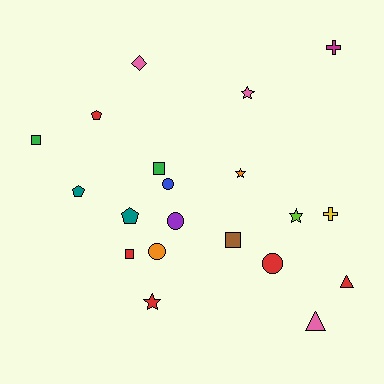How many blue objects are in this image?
There is 1 blue object.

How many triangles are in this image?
There are 2 triangles.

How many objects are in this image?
There are 20 objects.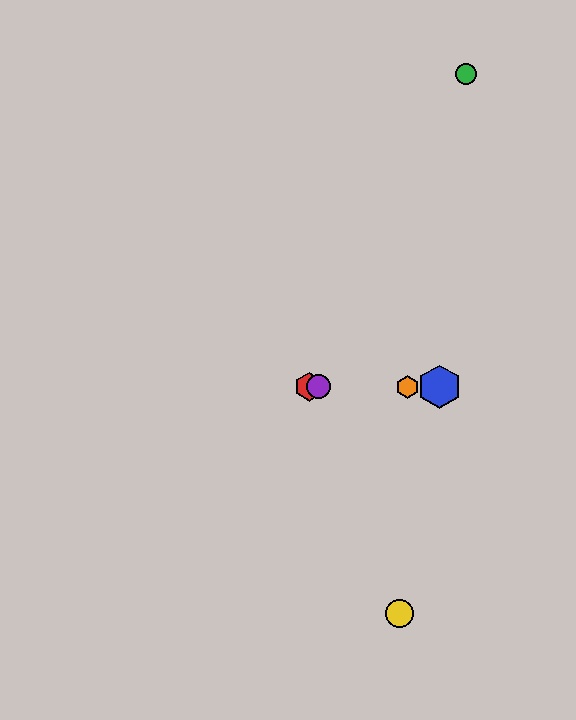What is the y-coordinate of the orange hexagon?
The orange hexagon is at y≈387.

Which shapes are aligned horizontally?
The red hexagon, the blue hexagon, the purple circle, the orange hexagon are aligned horizontally.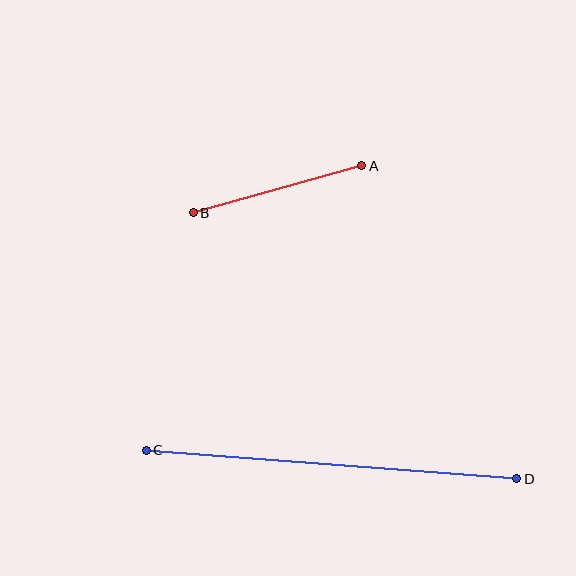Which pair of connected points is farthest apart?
Points C and D are farthest apart.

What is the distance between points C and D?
The distance is approximately 372 pixels.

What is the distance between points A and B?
The distance is approximately 175 pixels.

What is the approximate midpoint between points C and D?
The midpoint is at approximately (331, 464) pixels.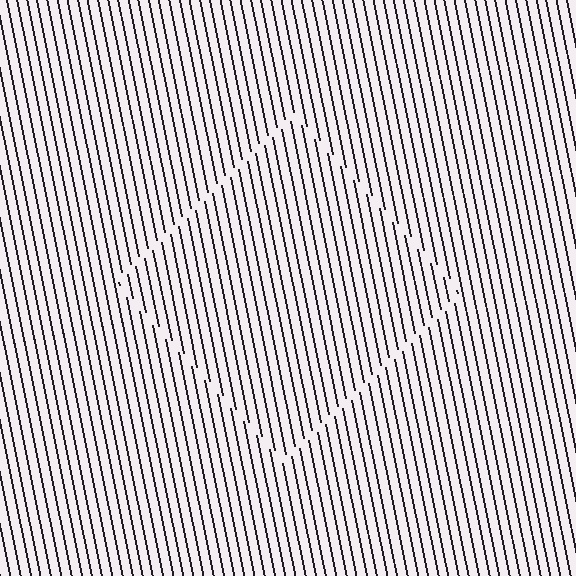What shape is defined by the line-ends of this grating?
An illusory square. The interior of the shape contains the same grating, shifted by half a period — the contour is defined by the phase discontinuity where line-ends from the inner and outer gratings abut.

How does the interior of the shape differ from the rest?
The interior of the shape contains the same grating, shifted by half a period — the contour is defined by the phase discontinuity where line-ends from the inner and outer gratings abut.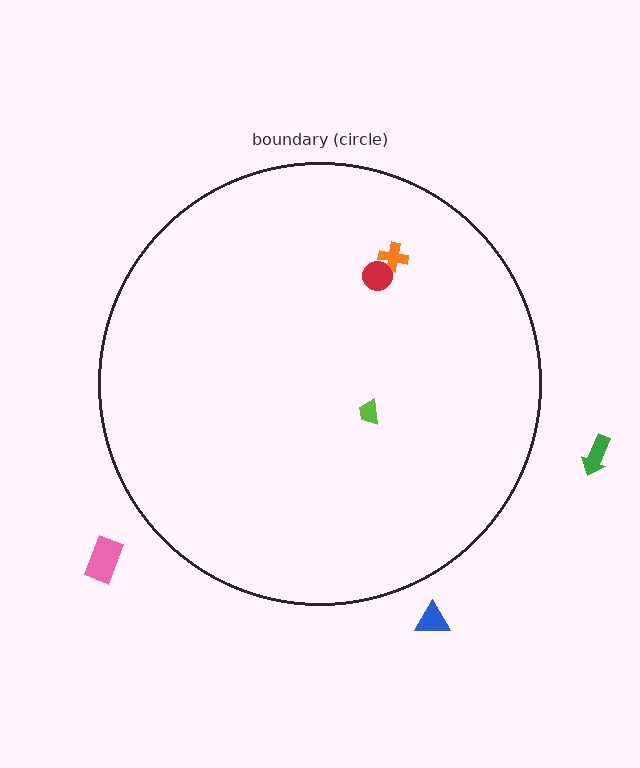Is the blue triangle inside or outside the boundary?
Outside.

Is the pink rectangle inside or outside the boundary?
Outside.